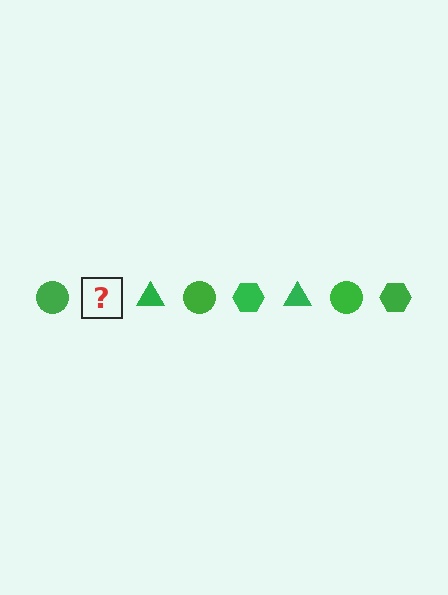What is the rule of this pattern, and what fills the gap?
The rule is that the pattern cycles through circle, hexagon, triangle shapes in green. The gap should be filled with a green hexagon.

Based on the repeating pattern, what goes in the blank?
The blank should be a green hexagon.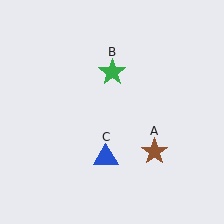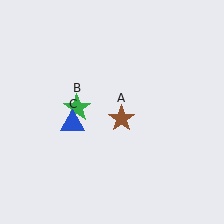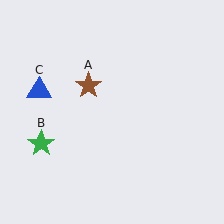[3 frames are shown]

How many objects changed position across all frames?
3 objects changed position: brown star (object A), green star (object B), blue triangle (object C).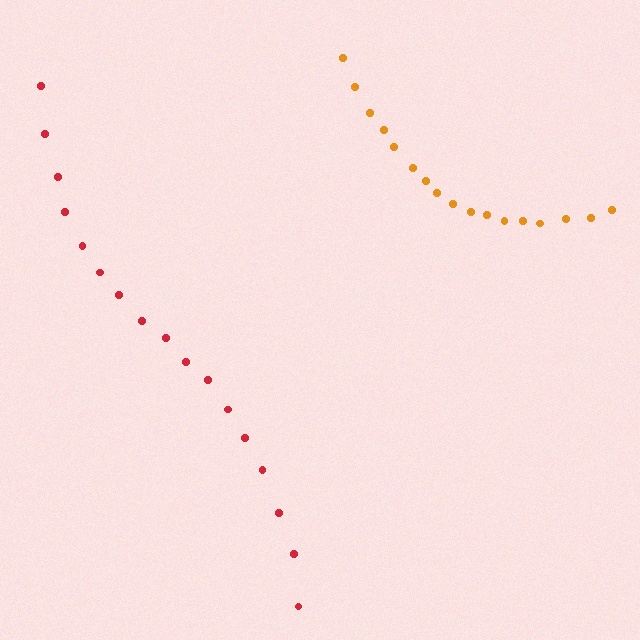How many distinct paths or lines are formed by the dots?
There are 2 distinct paths.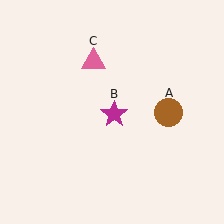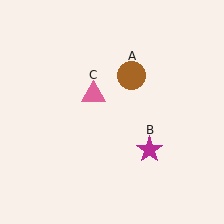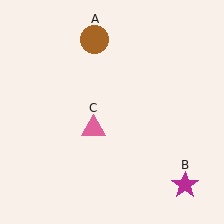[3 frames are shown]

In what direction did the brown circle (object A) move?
The brown circle (object A) moved up and to the left.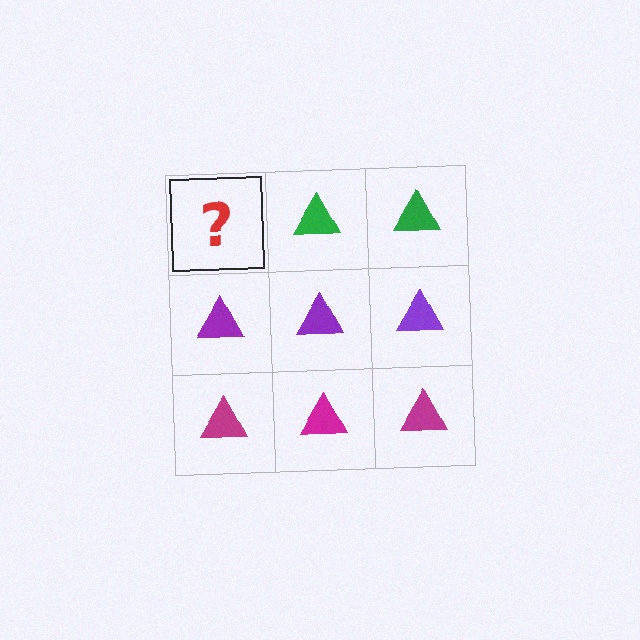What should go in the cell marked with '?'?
The missing cell should contain a green triangle.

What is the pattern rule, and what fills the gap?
The rule is that each row has a consistent color. The gap should be filled with a green triangle.